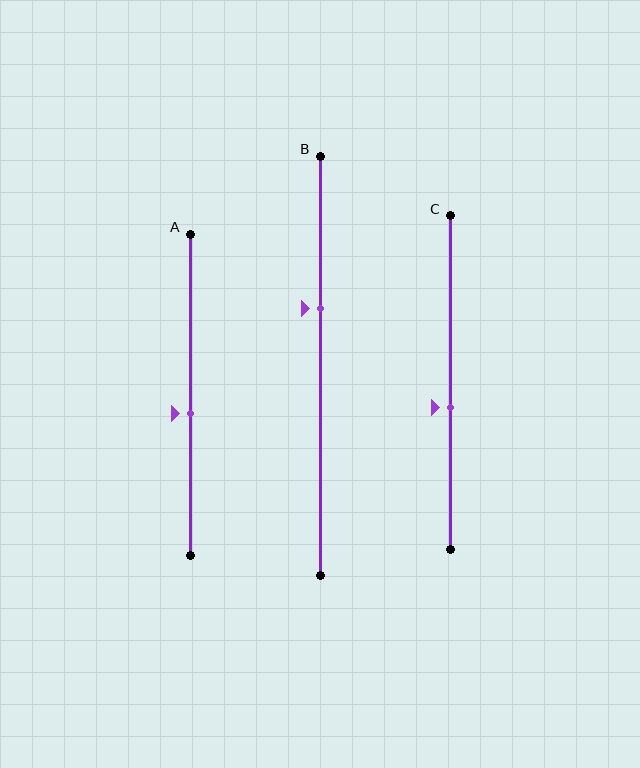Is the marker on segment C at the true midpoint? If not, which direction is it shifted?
No, the marker on segment C is shifted downward by about 8% of the segment length.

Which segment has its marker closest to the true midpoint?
Segment A has its marker closest to the true midpoint.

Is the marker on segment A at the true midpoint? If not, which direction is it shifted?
No, the marker on segment A is shifted downward by about 6% of the segment length.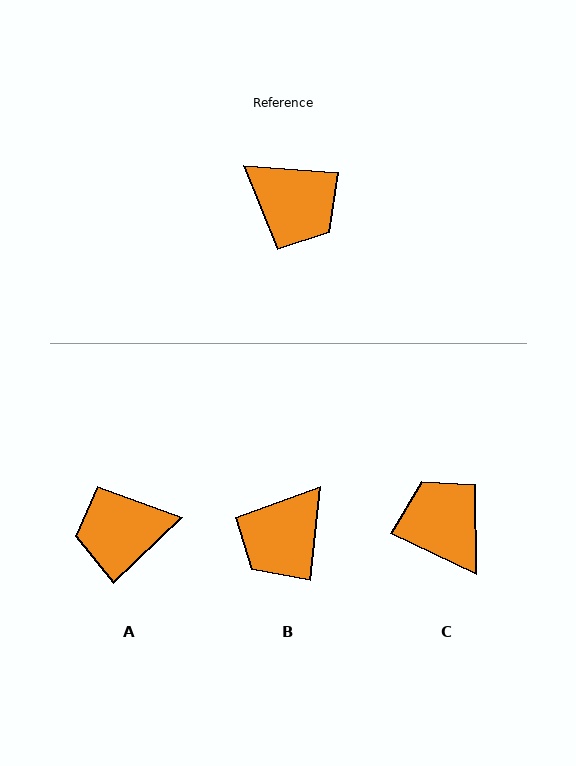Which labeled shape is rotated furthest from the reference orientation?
C, about 158 degrees away.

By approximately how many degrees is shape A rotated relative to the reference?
Approximately 132 degrees clockwise.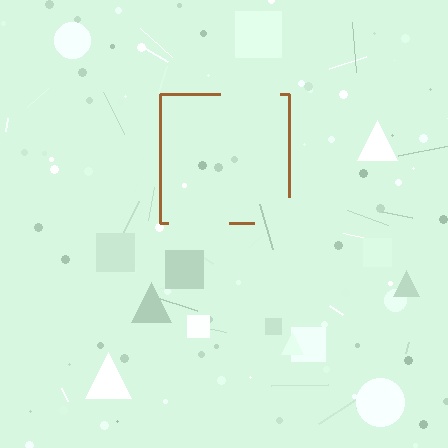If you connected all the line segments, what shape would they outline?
They would outline a square.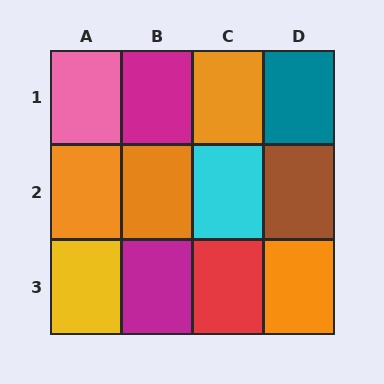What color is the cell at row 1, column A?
Pink.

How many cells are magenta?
2 cells are magenta.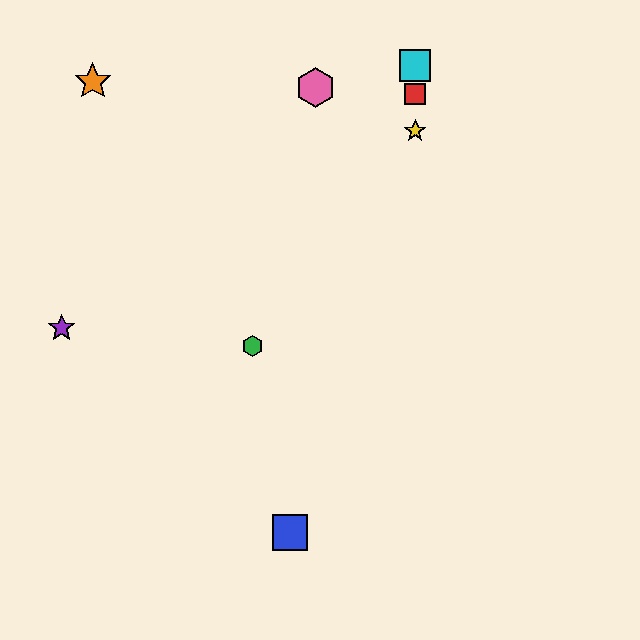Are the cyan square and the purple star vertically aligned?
No, the cyan square is at x≈415 and the purple star is at x≈62.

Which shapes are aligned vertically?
The red square, the yellow star, the cyan square are aligned vertically.